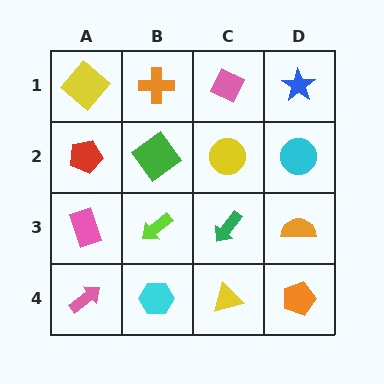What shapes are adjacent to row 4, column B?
A lime arrow (row 3, column B), a pink arrow (row 4, column A), a yellow triangle (row 4, column C).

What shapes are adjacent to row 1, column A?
A red pentagon (row 2, column A), an orange cross (row 1, column B).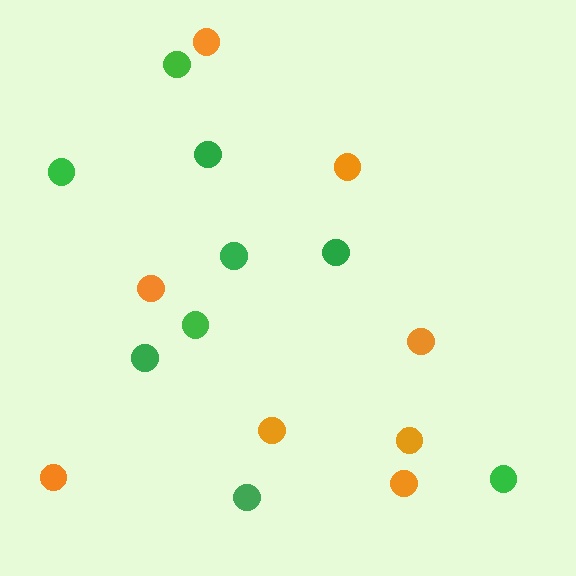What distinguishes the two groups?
There are 2 groups: one group of green circles (9) and one group of orange circles (8).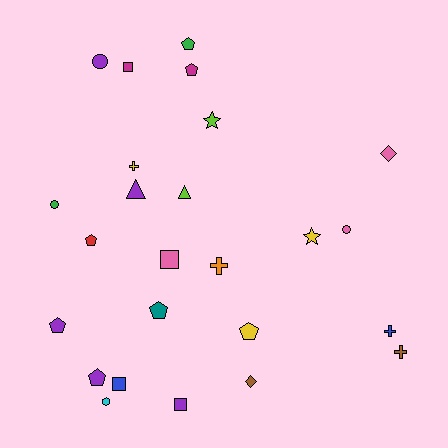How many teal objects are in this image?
There is 1 teal object.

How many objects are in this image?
There are 25 objects.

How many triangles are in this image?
There are 2 triangles.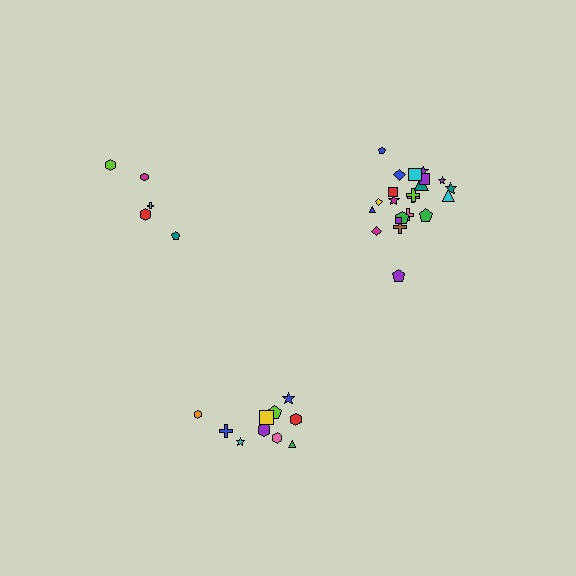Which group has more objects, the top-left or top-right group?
The top-right group.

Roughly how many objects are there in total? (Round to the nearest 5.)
Roughly 35 objects in total.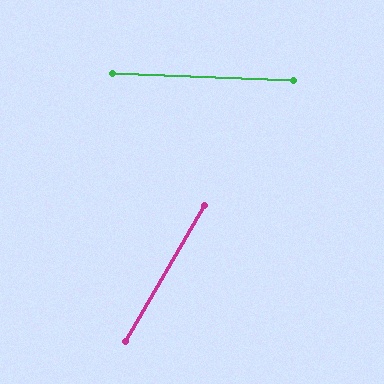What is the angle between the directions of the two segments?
Approximately 62 degrees.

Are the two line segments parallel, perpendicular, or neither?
Neither parallel nor perpendicular — they differ by about 62°.